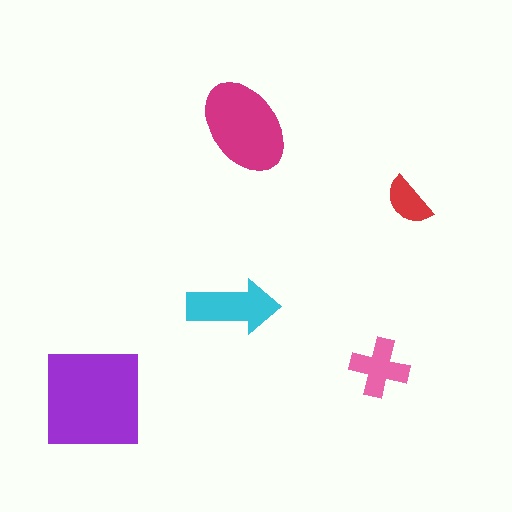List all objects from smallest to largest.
The red semicircle, the pink cross, the cyan arrow, the magenta ellipse, the purple square.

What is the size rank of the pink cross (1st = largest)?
4th.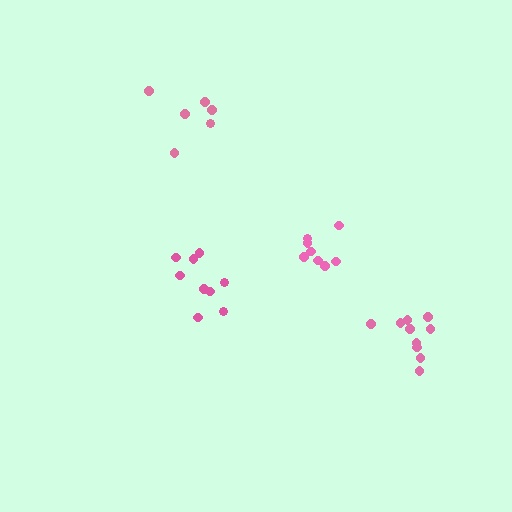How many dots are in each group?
Group 1: 9 dots, Group 2: 8 dots, Group 3: 10 dots, Group 4: 6 dots (33 total).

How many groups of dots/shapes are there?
There are 4 groups.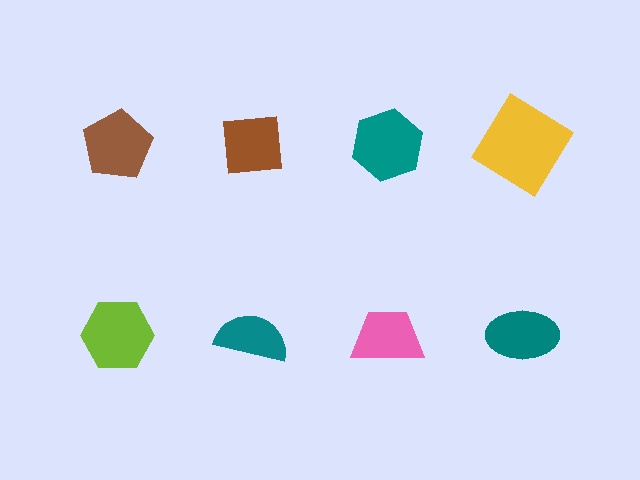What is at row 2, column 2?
A teal semicircle.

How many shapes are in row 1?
4 shapes.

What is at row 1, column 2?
A brown square.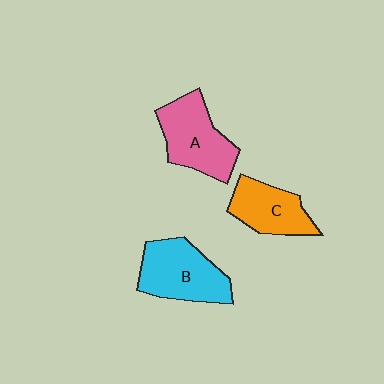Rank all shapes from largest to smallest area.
From largest to smallest: B (cyan), A (pink), C (orange).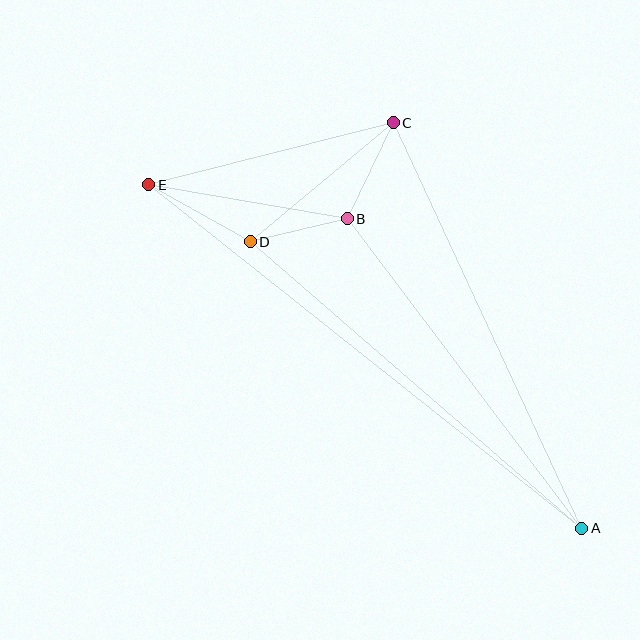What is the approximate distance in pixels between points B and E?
The distance between B and E is approximately 201 pixels.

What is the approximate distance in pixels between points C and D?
The distance between C and D is approximately 186 pixels.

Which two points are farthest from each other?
Points A and E are farthest from each other.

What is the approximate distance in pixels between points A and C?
The distance between A and C is approximately 447 pixels.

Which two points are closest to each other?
Points B and D are closest to each other.